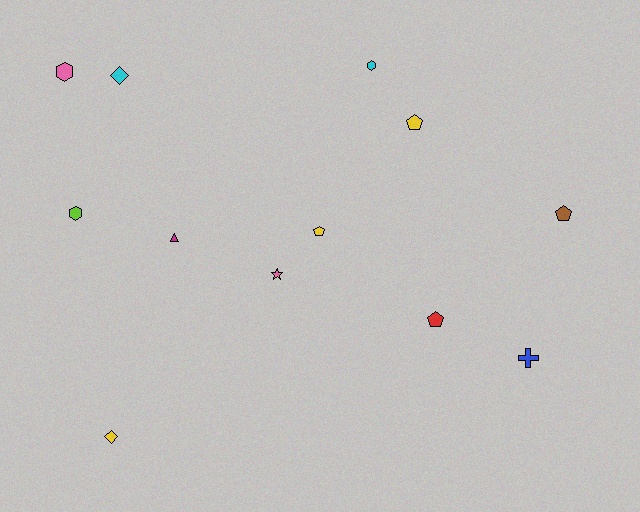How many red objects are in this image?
There is 1 red object.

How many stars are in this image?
There is 1 star.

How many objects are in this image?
There are 12 objects.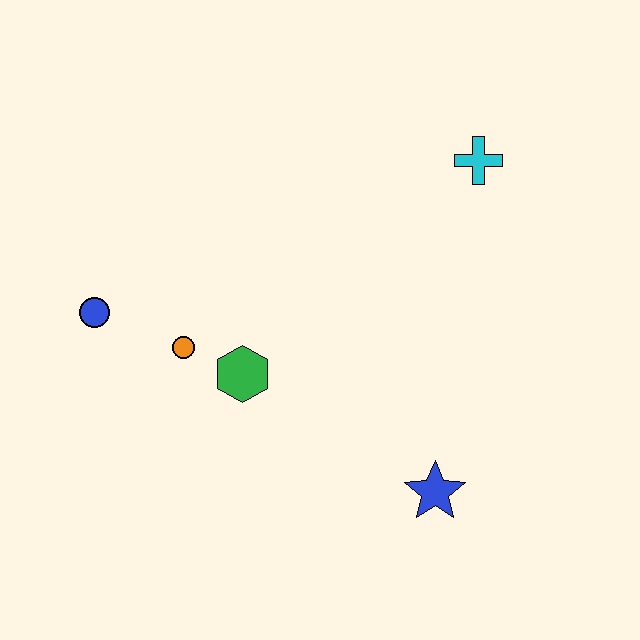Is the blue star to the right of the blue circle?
Yes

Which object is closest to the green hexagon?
The orange circle is closest to the green hexagon.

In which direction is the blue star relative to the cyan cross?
The blue star is below the cyan cross.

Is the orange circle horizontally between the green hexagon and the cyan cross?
No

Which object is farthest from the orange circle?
The cyan cross is farthest from the orange circle.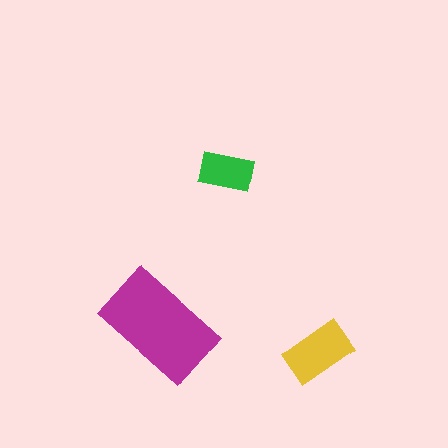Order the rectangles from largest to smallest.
the magenta one, the yellow one, the green one.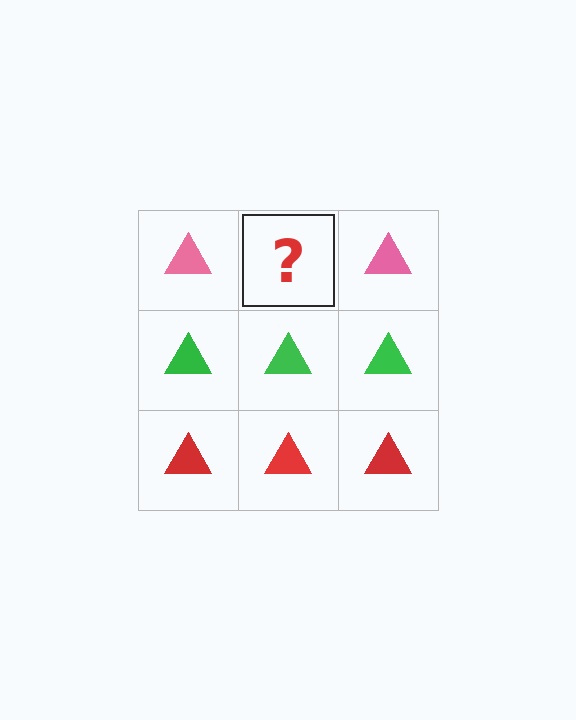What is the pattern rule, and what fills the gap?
The rule is that each row has a consistent color. The gap should be filled with a pink triangle.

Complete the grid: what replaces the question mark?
The question mark should be replaced with a pink triangle.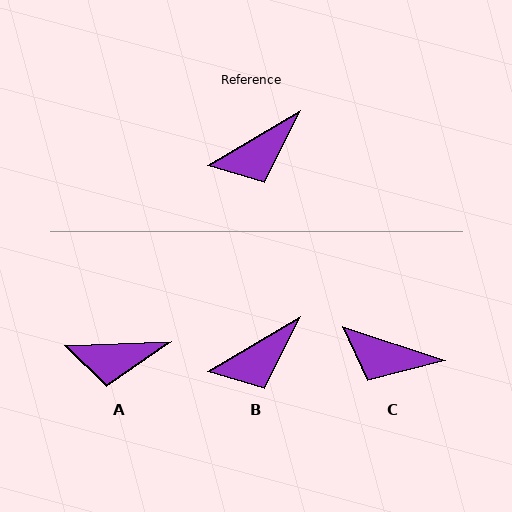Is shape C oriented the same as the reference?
No, it is off by about 49 degrees.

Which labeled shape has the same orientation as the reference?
B.